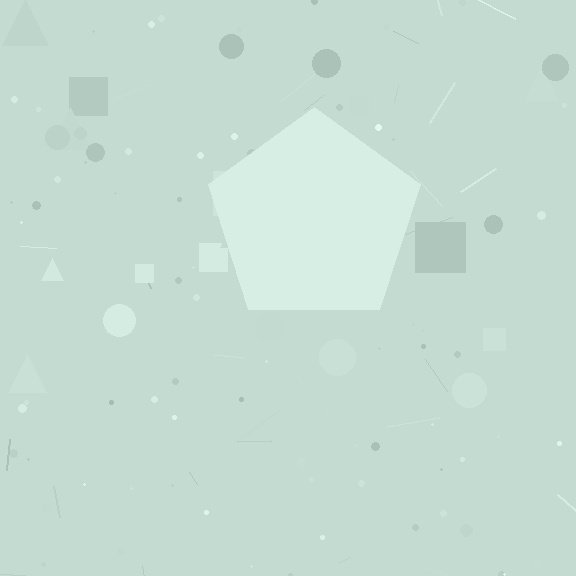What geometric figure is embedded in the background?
A pentagon is embedded in the background.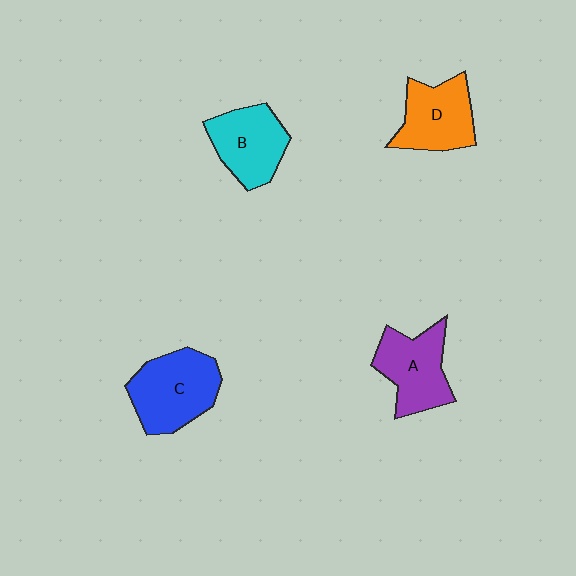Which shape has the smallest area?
Shape B (cyan).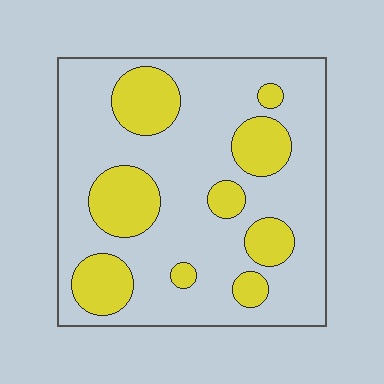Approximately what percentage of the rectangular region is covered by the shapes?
Approximately 25%.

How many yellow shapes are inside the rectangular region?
9.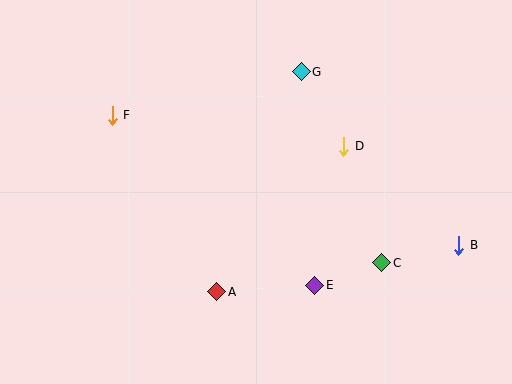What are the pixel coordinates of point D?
Point D is at (344, 146).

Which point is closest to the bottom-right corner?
Point B is closest to the bottom-right corner.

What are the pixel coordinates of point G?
Point G is at (301, 72).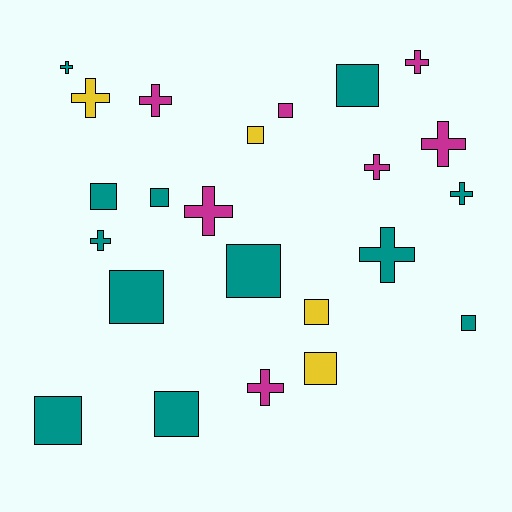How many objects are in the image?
There are 23 objects.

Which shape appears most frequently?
Square, with 12 objects.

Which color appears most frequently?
Teal, with 12 objects.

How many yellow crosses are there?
There is 1 yellow cross.